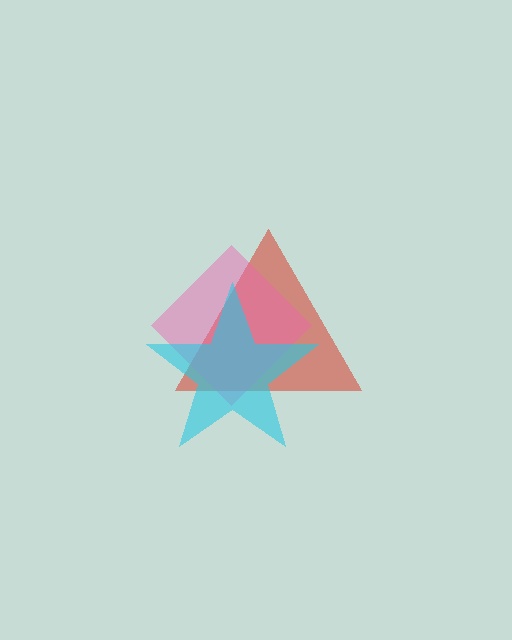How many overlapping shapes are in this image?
There are 3 overlapping shapes in the image.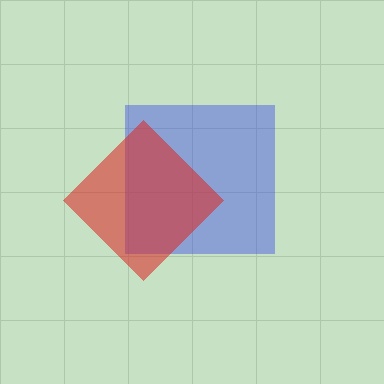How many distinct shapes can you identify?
There are 2 distinct shapes: a blue square, a red diamond.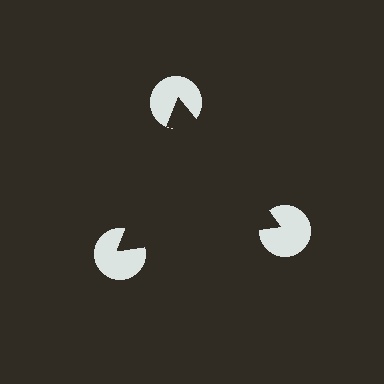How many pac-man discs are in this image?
There are 3 — one at each vertex of the illusory triangle.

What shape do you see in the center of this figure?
An illusory triangle — its edges are inferred from the aligned wedge cuts in the pac-man discs, not physically drawn.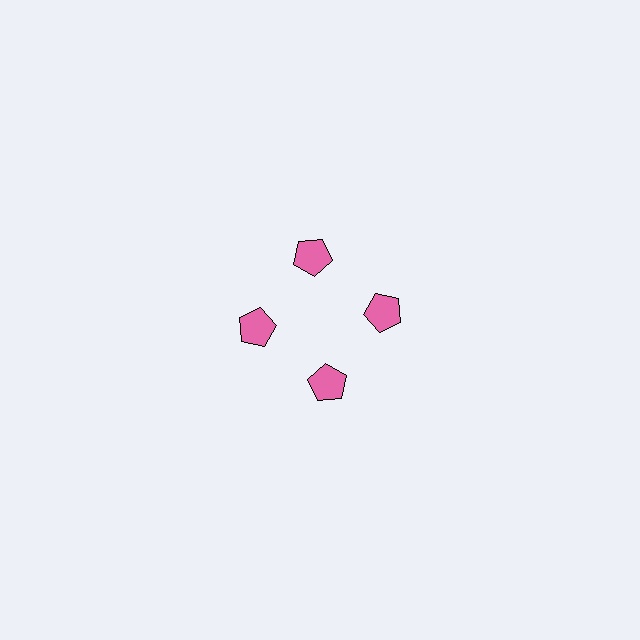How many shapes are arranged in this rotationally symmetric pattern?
There are 4 shapes, arranged in 4 groups of 1.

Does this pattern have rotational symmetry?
Yes, this pattern has 4-fold rotational symmetry. It looks the same after rotating 90 degrees around the center.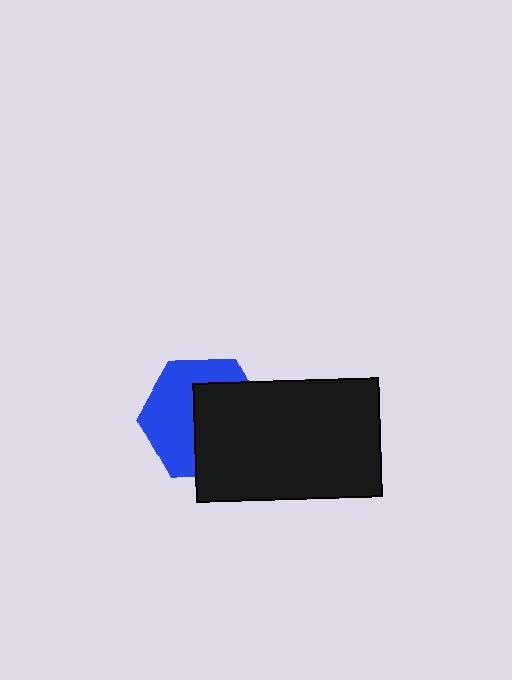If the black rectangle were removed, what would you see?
You would see the complete blue hexagon.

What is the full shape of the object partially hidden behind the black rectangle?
The partially hidden object is a blue hexagon.